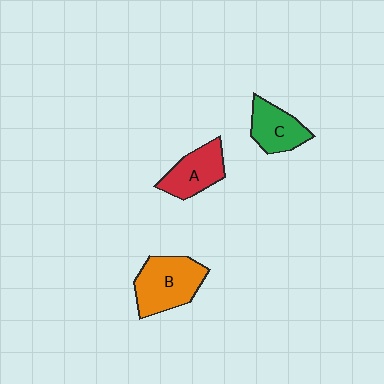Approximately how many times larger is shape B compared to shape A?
Approximately 1.4 times.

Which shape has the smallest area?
Shape C (green).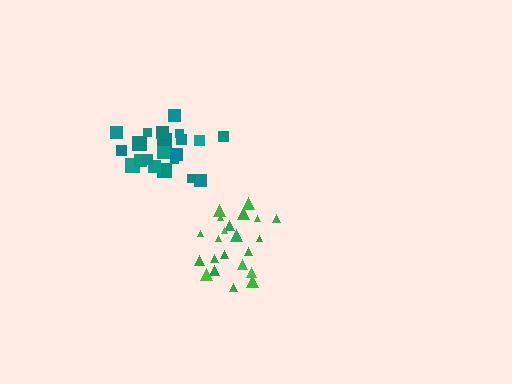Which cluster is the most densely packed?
Teal.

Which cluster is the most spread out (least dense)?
Green.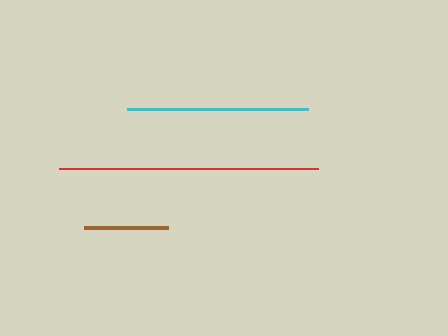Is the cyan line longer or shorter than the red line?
The red line is longer than the cyan line.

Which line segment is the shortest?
The brown line is the shortest at approximately 84 pixels.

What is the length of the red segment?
The red segment is approximately 258 pixels long.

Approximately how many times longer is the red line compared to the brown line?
The red line is approximately 3.1 times the length of the brown line.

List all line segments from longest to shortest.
From longest to shortest: red, cyan, brown.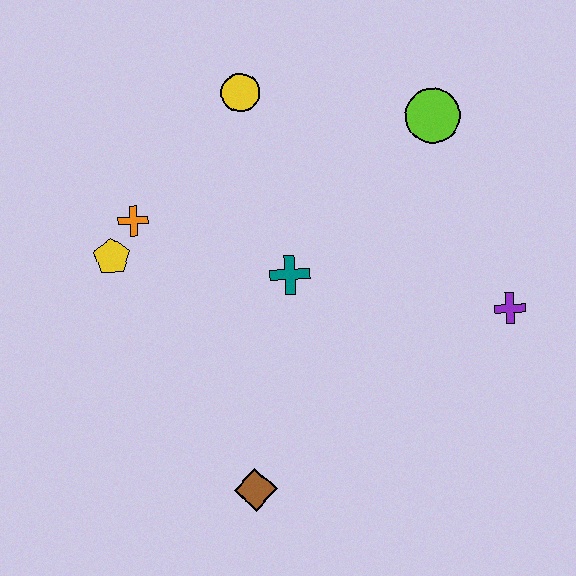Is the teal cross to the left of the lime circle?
Yes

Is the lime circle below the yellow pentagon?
No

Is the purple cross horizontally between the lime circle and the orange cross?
No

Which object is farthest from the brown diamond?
The lime circle is farthest from the brown diamond.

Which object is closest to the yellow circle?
The orange cross is closest to the yellow circle.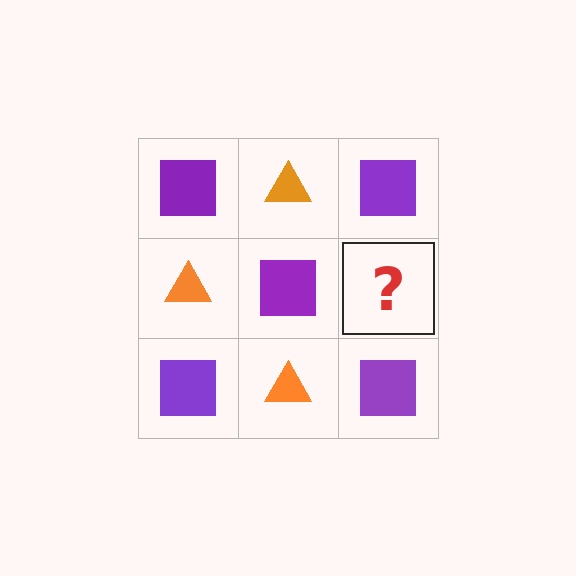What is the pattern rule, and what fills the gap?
The rule is that it alternates purple square and orange triangle in a checkerboard pattern. The gap should be filled with an orange triangle.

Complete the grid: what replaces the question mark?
The question mark should be replaced with an orange triangle.